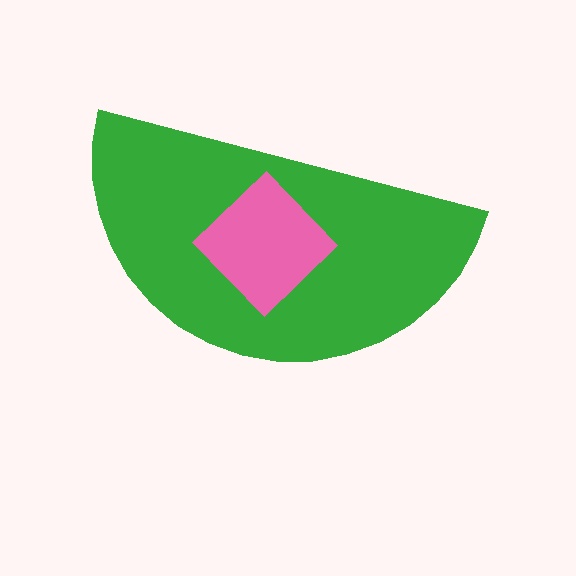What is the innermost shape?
The pink diamond.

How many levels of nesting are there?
2.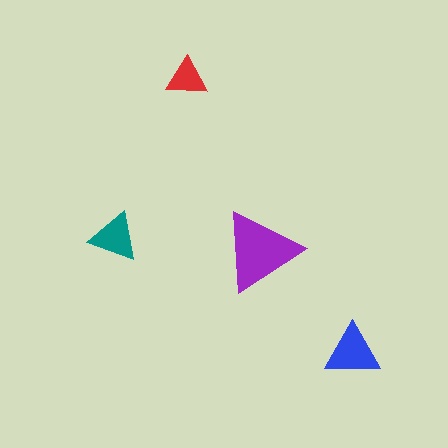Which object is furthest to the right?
The blue triangle is rightmost.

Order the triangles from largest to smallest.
the purple one, the blue one, the teal one, the red one.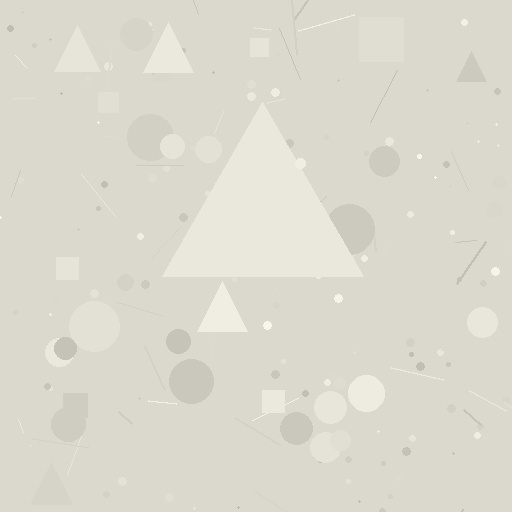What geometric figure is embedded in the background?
A triangle is embedded in the background.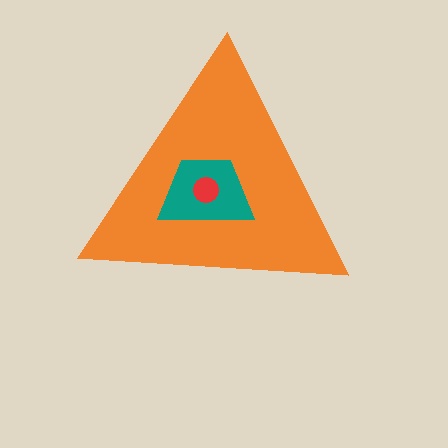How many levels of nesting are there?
3.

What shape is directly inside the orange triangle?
The teal trapezoid.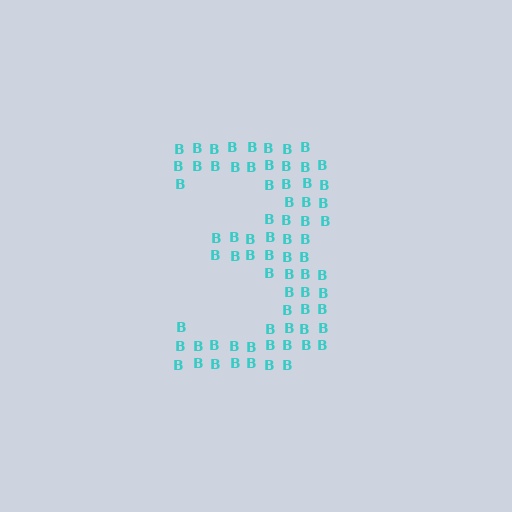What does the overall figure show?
The overall figure shows the digit 3.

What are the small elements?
The small elements are letter B's.